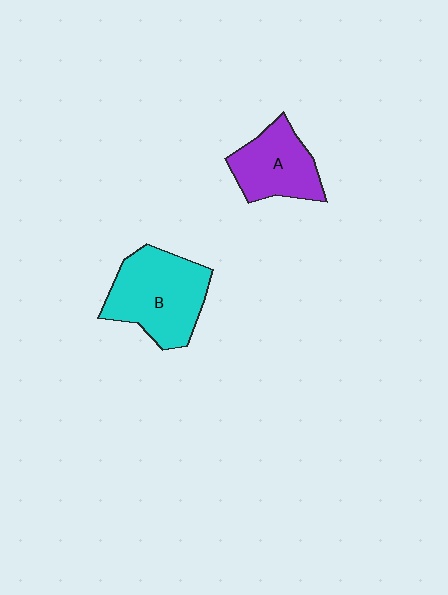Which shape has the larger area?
Shape B (cyan).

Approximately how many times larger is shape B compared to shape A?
Approximately 1.4 times.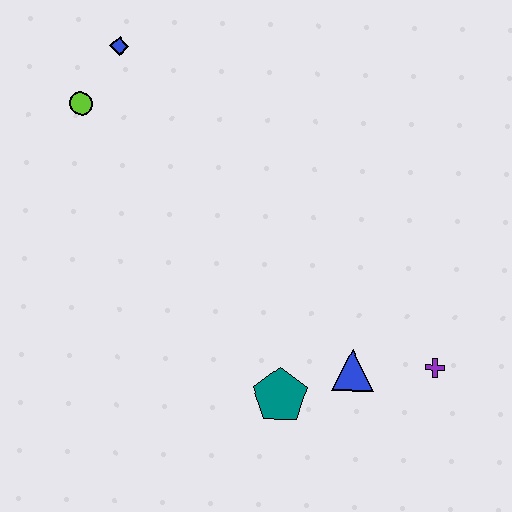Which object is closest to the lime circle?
The blue diamond is closest to the lime circle.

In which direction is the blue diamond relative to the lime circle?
The blue diamond is above the lime circle.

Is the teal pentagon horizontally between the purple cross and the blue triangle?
No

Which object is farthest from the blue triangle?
The blue diamond is farthest from the blue triangle.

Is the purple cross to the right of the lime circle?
Yes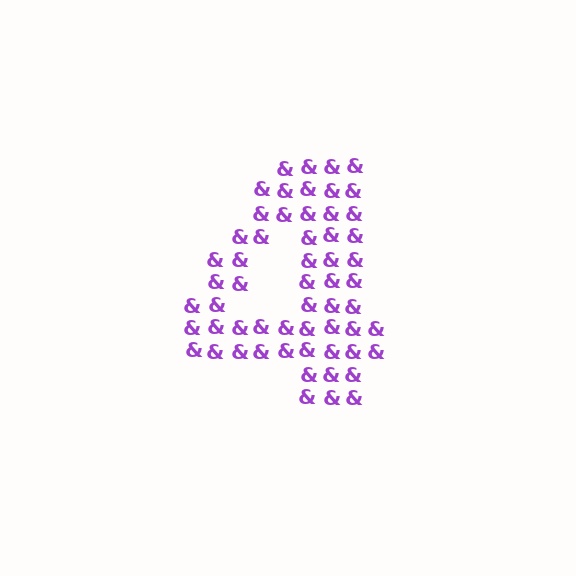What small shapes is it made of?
It is made of small ampersands.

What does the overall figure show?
The overall figure shows the digit 4.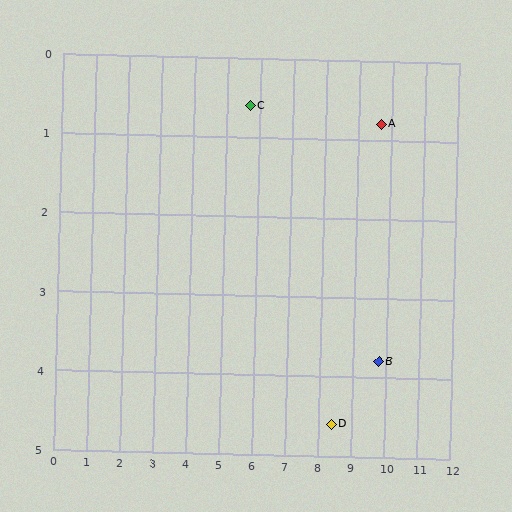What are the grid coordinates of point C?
Point C is at approximately (5.7, 0.6).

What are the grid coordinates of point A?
Point A is at approximately (9.7, 0.8).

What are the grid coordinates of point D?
Point D is at approximately (8.4, 4.6).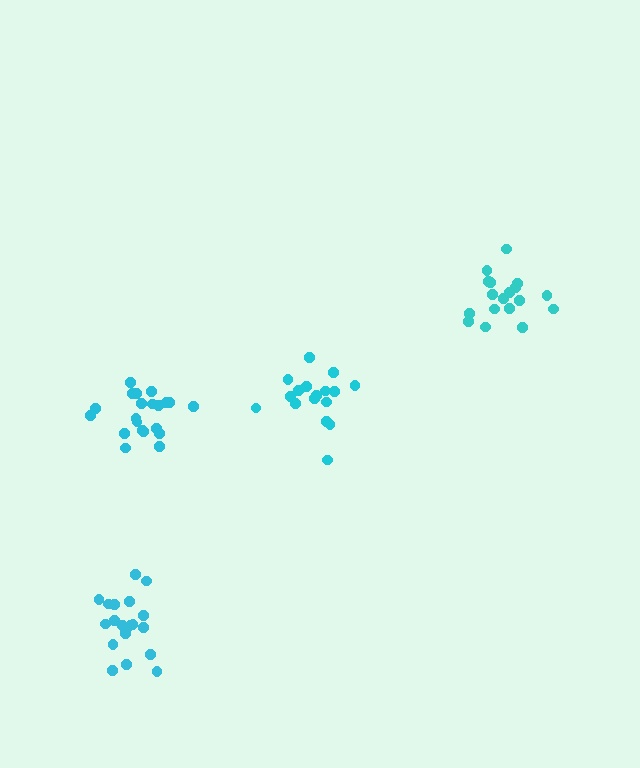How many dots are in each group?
Group 1: 17 dots, Group 2: 20 dots, Group 3: 21 dots, Group 4: 18 dots (76 total).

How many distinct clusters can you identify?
There are 4 distinct clusters.